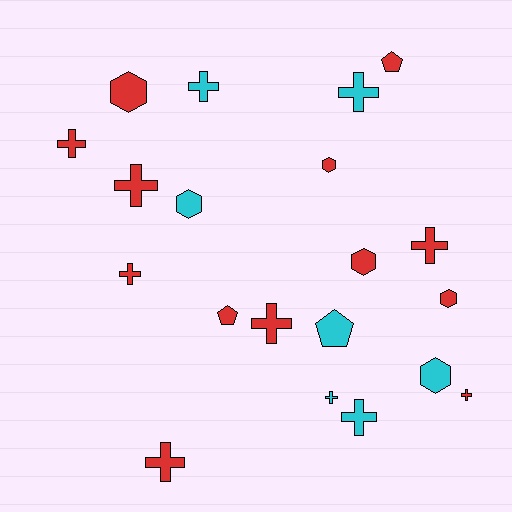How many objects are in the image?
There are 20 objects.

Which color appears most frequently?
Red, with 13 objects.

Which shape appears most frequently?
Cross, with 11 objects.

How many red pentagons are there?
There are 2 red pentagons.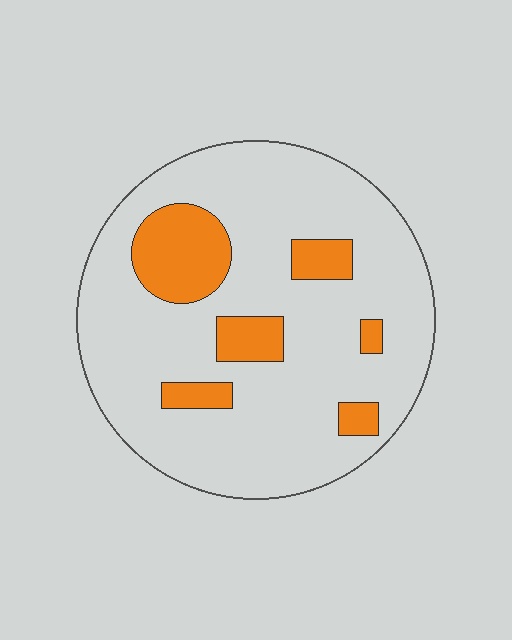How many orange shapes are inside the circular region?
6.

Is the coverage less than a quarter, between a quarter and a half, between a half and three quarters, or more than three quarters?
Less than a quarter.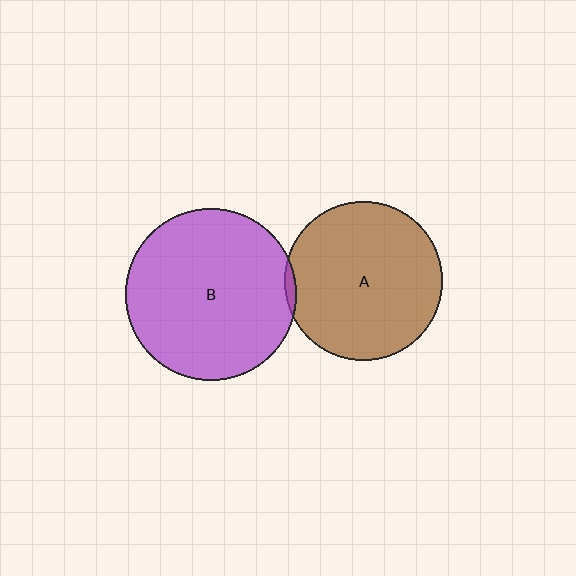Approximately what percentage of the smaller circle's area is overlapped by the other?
Approximately 5%.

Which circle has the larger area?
Circle B (purple).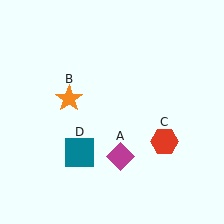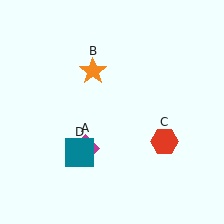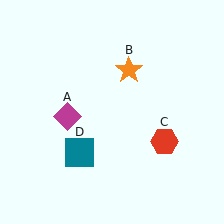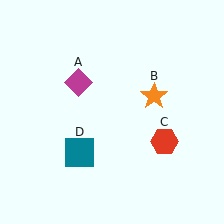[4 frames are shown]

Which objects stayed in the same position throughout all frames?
Red hexagon (object C) and teal square (object D) remained stationary.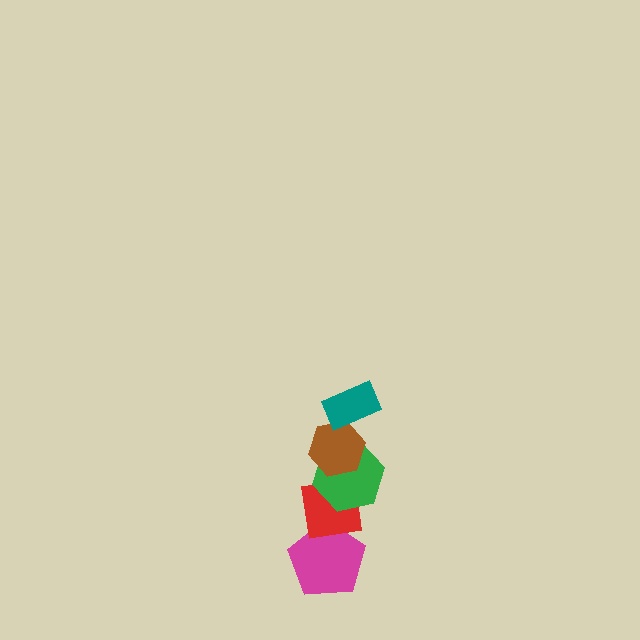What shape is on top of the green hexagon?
The brown hexagon is on top of the green hexagon.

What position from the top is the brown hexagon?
The brown hexagon is 2nd from the top.